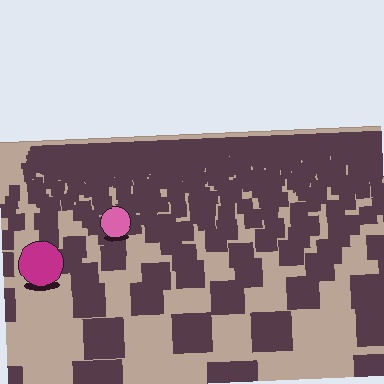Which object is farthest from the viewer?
The pink circle is farthest from the viewer. It appears smaller and the ground texture around it is denser.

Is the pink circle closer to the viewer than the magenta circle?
No. The magenta circle is closer — you can tell from the texture gradient: the ground texture is coarser near it.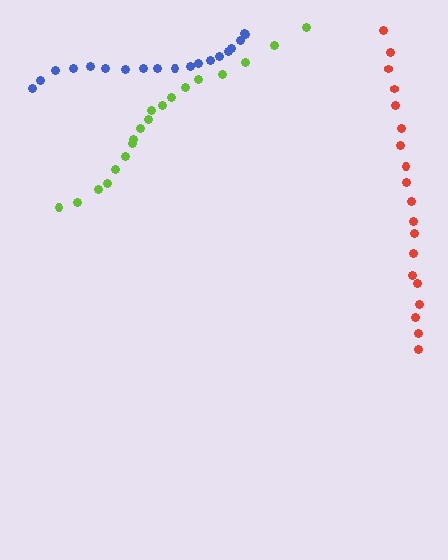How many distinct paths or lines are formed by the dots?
There are 3 distinct paths.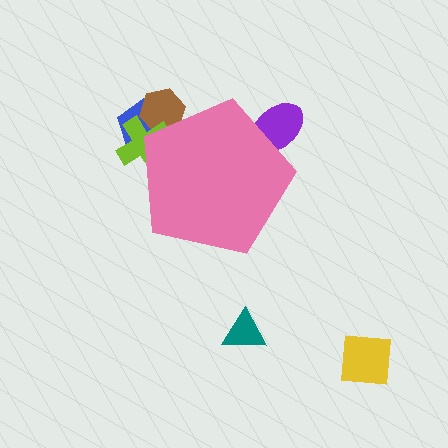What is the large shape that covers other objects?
A pink pentagon.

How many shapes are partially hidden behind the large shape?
4 shapes are partially hidden.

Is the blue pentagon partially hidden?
Yes, the blue pentagon is partially hidden behind the pink pentagon.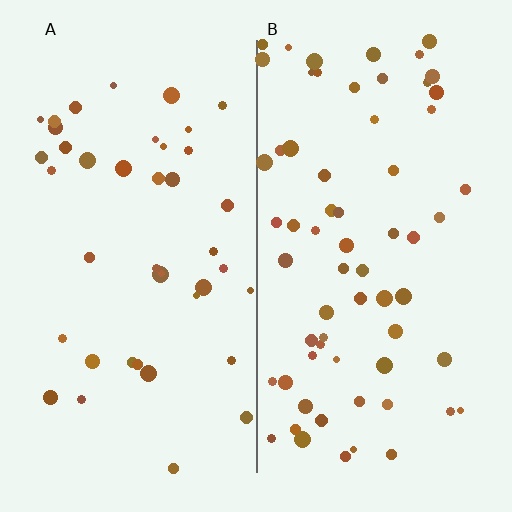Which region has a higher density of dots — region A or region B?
B (the right).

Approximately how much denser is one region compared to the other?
Approximately 1.6× — region B over region A.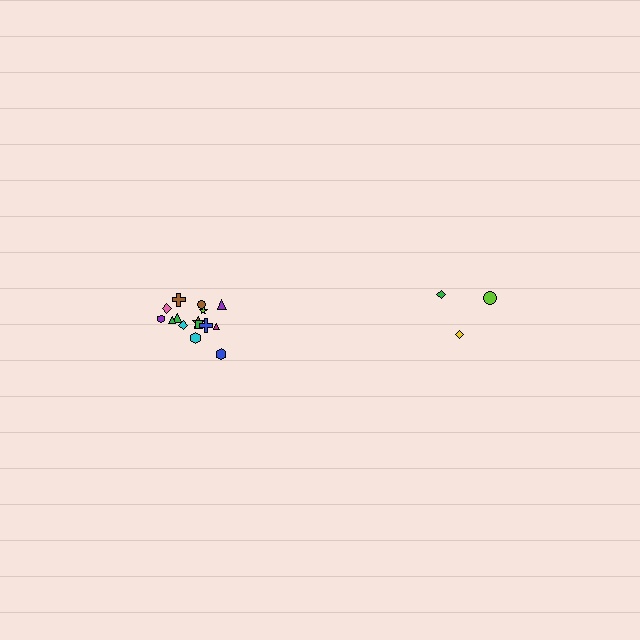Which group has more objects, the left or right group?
The left group.